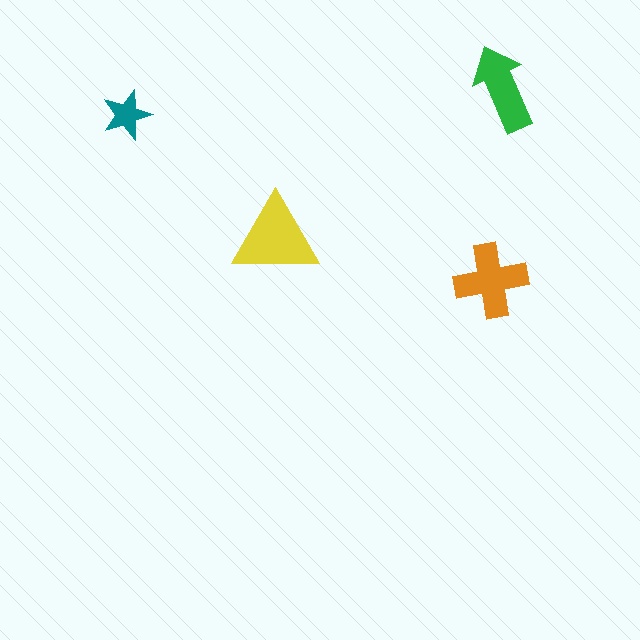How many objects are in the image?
There are 4 objects in the image.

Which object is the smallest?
The teal star.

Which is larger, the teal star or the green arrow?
The green arrow.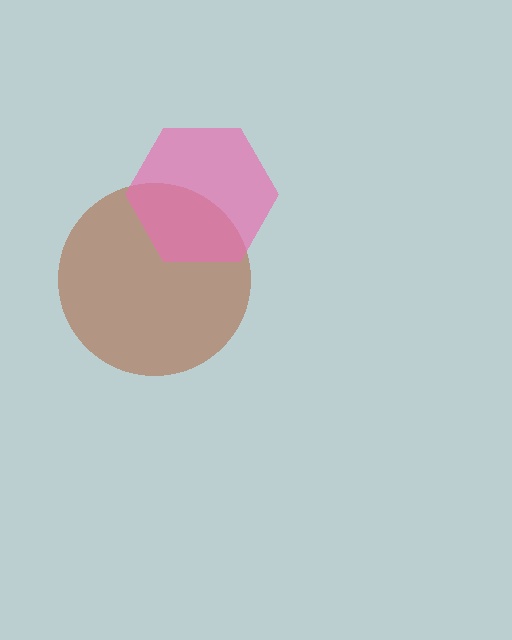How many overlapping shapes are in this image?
There are 2 overlapping shapes in the image.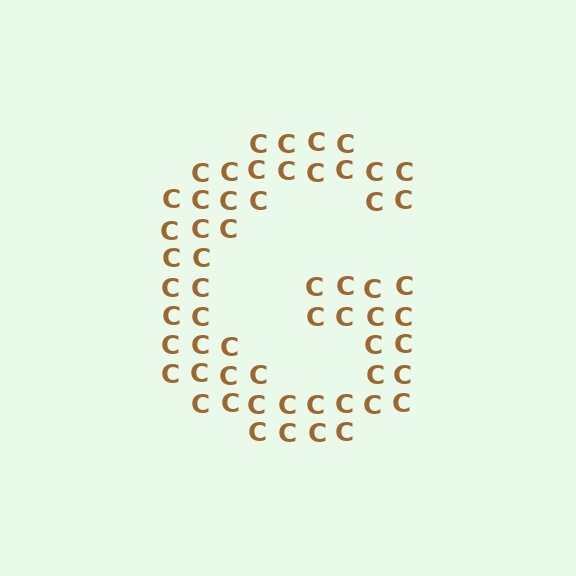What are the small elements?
The small elements are letter C's.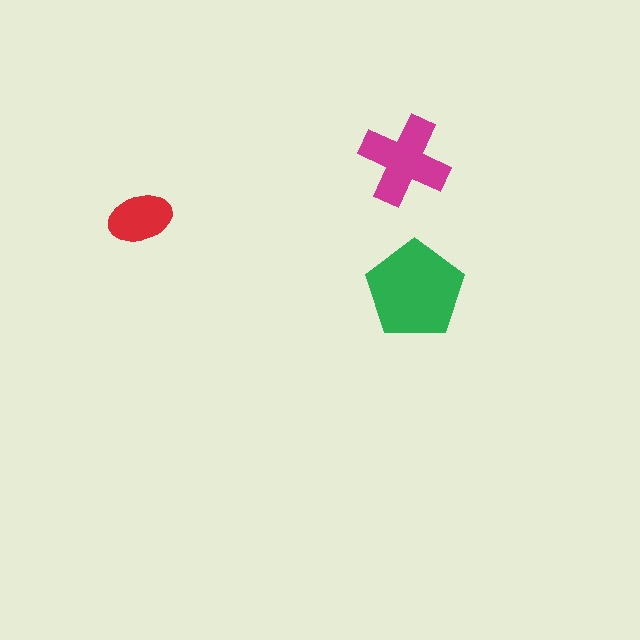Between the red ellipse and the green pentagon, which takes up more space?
The green pentagon.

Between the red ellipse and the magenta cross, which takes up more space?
The magenta cross.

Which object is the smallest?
The red ellipse.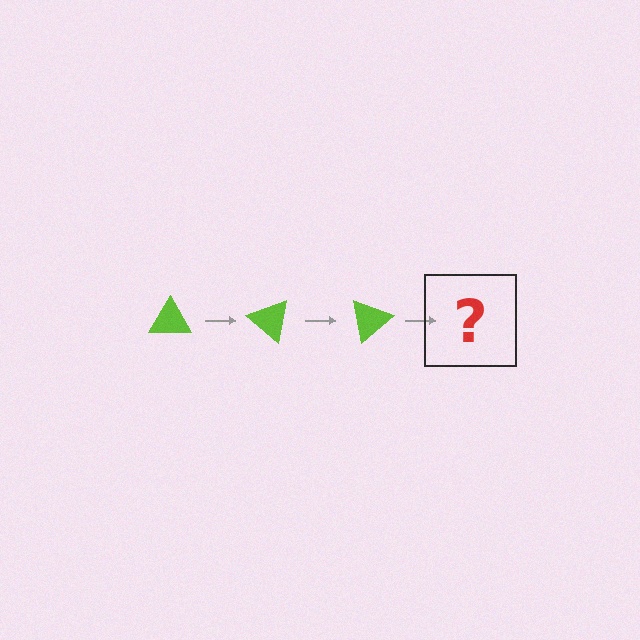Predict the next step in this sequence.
The next step is a lime triangle rotated 120 degrees.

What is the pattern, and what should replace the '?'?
The pattern is that the triangle rotates 40 degrees each step. The '?' should be a lime triangle rotated 120 degrees.